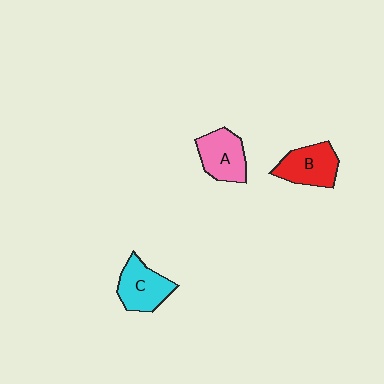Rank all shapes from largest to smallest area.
From largest to smallest: B (red), C (cyan), A (pink).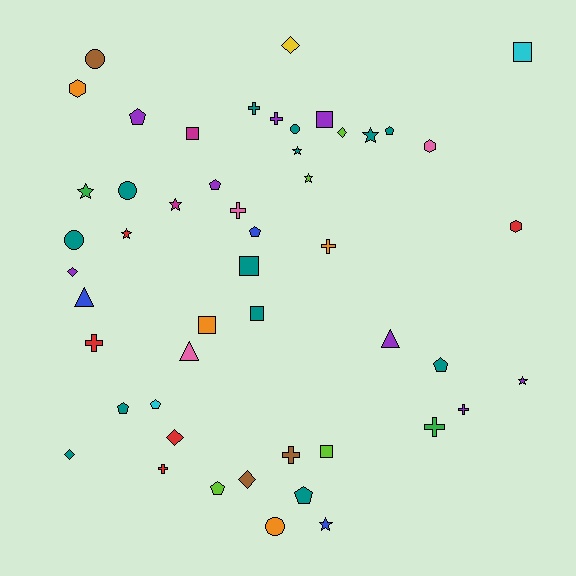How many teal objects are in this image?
There are 13 teal objects.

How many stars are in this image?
There are 8 stars.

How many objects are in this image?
There are 50 objects.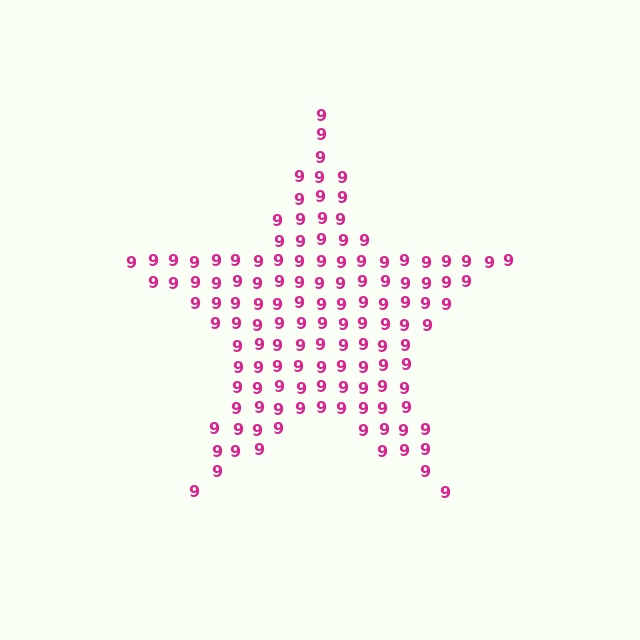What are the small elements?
The small elements are digit 9's.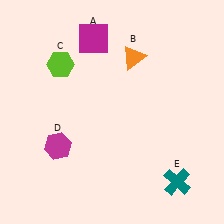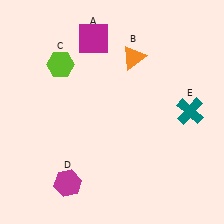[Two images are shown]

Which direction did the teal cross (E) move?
The teal cross (E) moved up.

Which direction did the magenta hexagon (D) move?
The magenta hexagon (D) moved down.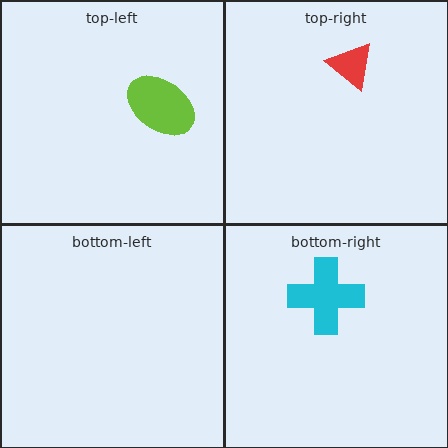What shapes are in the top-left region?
The lime ellipse.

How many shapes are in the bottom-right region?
1.